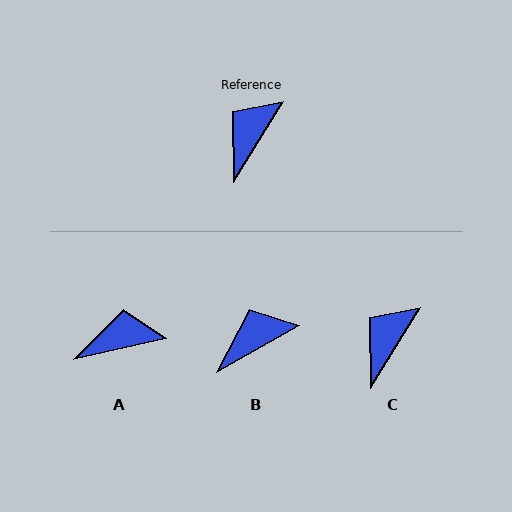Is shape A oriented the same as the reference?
No, it is off by about 46 degrees.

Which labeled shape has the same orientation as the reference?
C.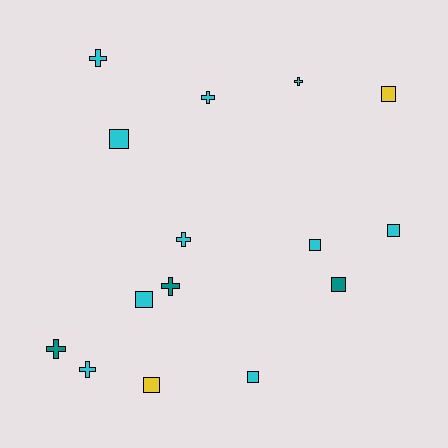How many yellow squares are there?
There are 2 yellow squares.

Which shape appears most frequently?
Square, with 8 objects.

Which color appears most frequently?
Cyan, with 10 objects.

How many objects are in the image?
There are 15 objects.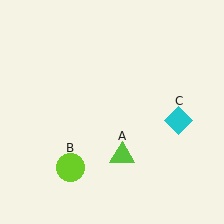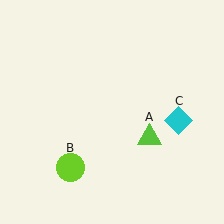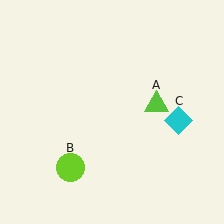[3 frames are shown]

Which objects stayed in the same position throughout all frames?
Lime circle (object B) and cyan diamond (object C) remained stationary.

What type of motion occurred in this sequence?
The lime triangle (object A) rotated counterclockwise around the center of the scene.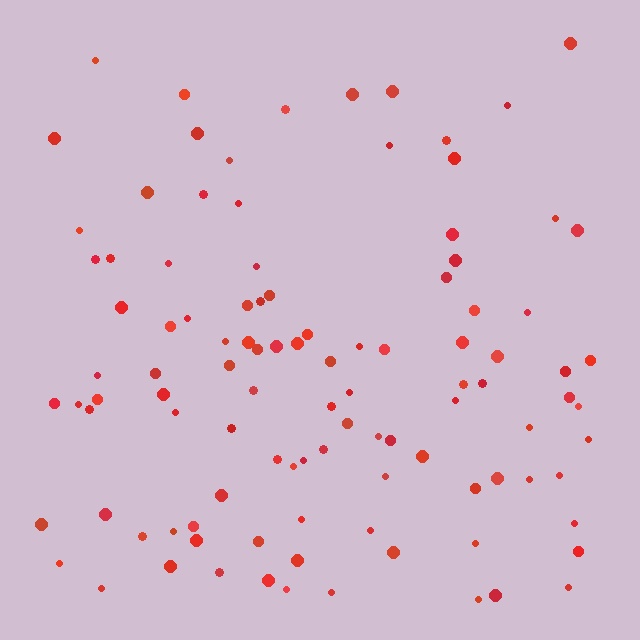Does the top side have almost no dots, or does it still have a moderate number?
Still a moderate number, just noticeably fewer than the bottom.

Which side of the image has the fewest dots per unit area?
The top.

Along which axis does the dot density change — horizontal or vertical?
Vertical.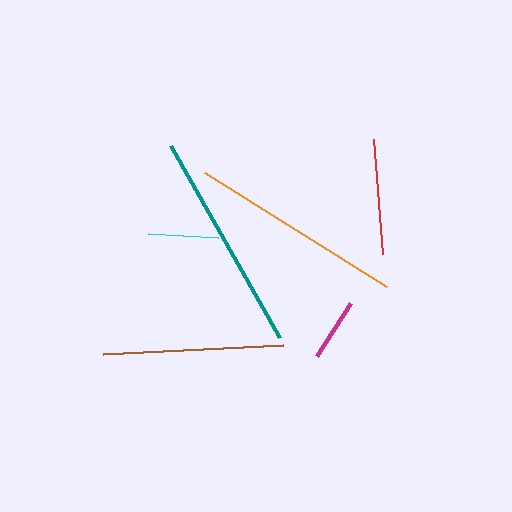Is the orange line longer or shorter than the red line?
The orange line is longer than the red line.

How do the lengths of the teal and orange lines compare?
The teal and orange lines are approximately the same length.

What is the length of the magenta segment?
The magenta segment is approximately 62 pixels long.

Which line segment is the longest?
The teal line is the longest at approximately 220 pixels.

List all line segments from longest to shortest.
From longest to shortest: teal, orange, brown, red, cyan, magenta.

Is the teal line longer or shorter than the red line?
The teal line is longer than the red line.